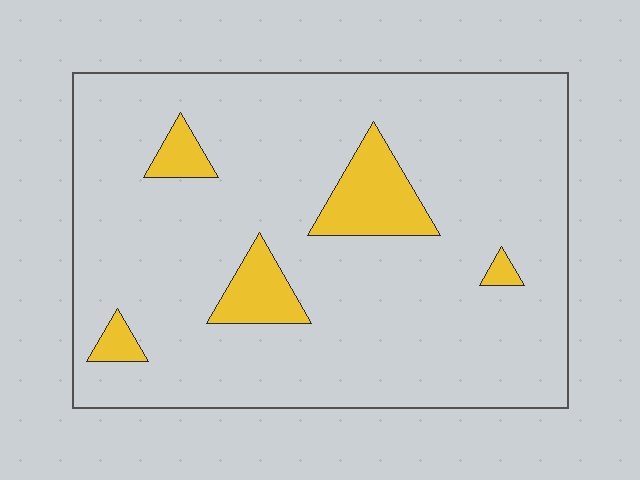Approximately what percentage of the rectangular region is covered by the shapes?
Approximately 10%.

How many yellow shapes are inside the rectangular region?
5.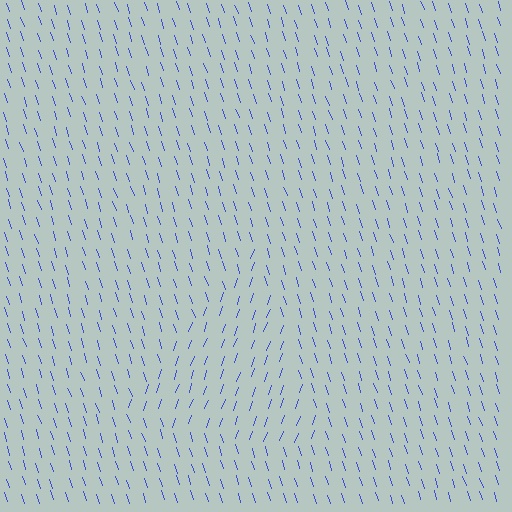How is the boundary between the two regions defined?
The boundary is defined purely by a change in line orientation (approximately 37 degrees difference). All lines are the same color and thickness.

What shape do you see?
I see a triangle.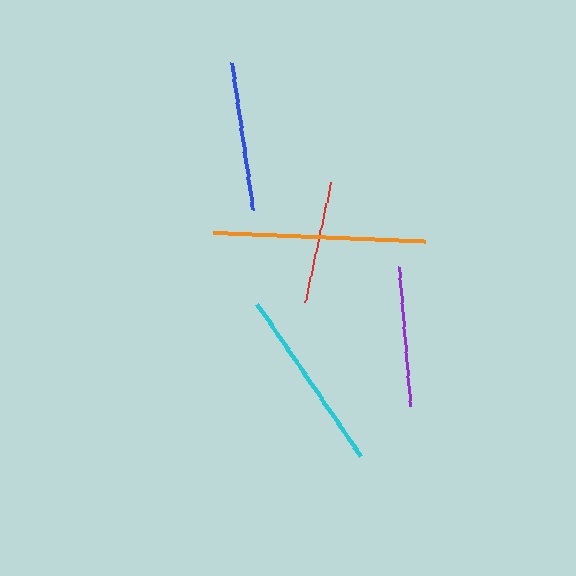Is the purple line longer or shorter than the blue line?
The blue line is longer than the purple line.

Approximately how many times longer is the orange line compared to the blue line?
The orange line is approximately 1.4 times the length of the blue line.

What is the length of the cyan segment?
The cyan segment is approximately 185 pixels long.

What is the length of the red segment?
The red segment is approximately 123 pixels long.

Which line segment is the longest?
The orange line is the longest at approximately 212 pixels.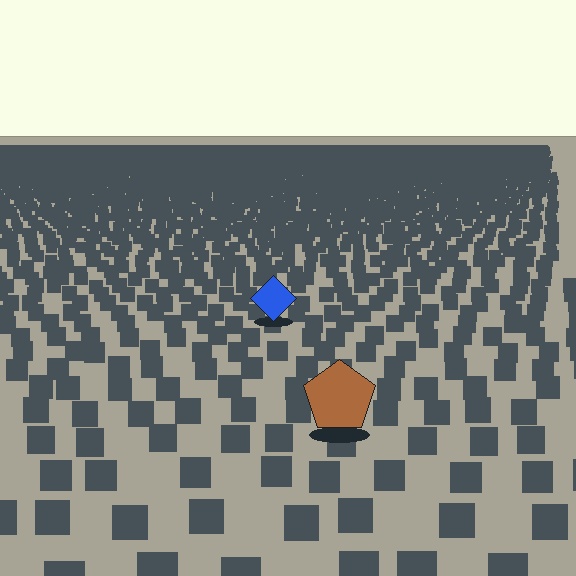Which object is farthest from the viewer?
The blue diamond is farthest from the viewer. It appears smaller and the ground texture around it is denser.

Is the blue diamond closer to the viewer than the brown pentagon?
No. The brown pentagon is closer — you can tell from the texture gradient: the ground texture is coarser near it.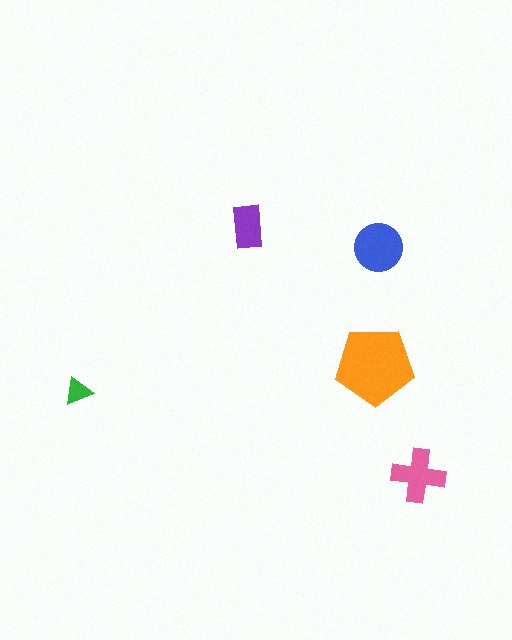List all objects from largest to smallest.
The orange pentagon, the blue circle, the pink cross, the purple rectangle, the green triangle.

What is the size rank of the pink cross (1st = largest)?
3rd.